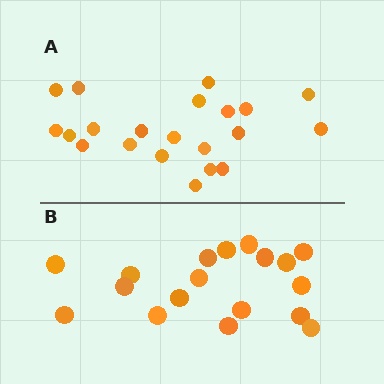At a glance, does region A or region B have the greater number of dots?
Region A (the top region) has more dots.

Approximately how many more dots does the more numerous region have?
Region A has just a few more — roughly 2 or 3 more dots than region B.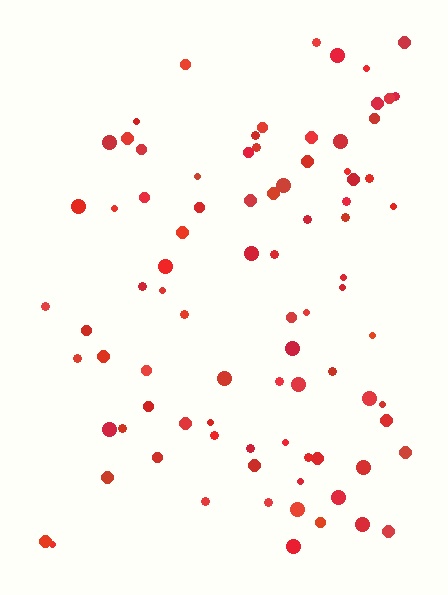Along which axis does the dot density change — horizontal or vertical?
Horizontal.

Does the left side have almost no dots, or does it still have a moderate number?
Still a moderate number, just noticeably fewer than the right.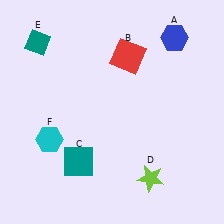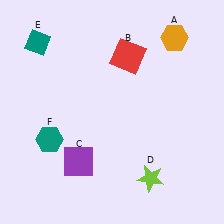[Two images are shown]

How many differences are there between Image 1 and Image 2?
There are 3 differences between the two images.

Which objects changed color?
A changed from blue to orange. C changed from teal to purple. F changed from cyan to teal.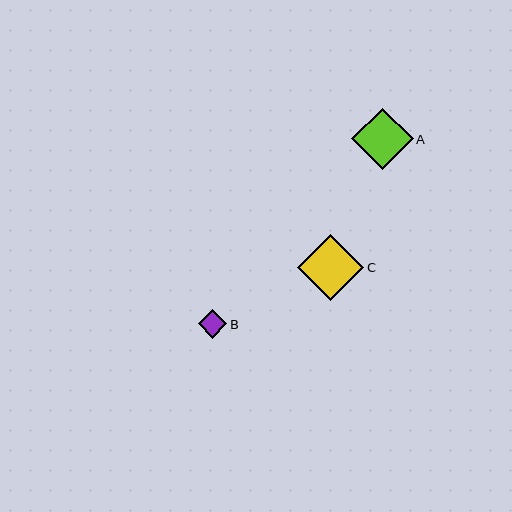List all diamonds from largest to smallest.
From largest to smallest: C, A, B.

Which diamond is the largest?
Diamond C is the largest with a size of approximately 66 pixels.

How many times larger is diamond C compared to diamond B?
Diamond C is approximately 2.3 times the size of diamond B.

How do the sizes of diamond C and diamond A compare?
Diamond C and diamond A are approximately the same size.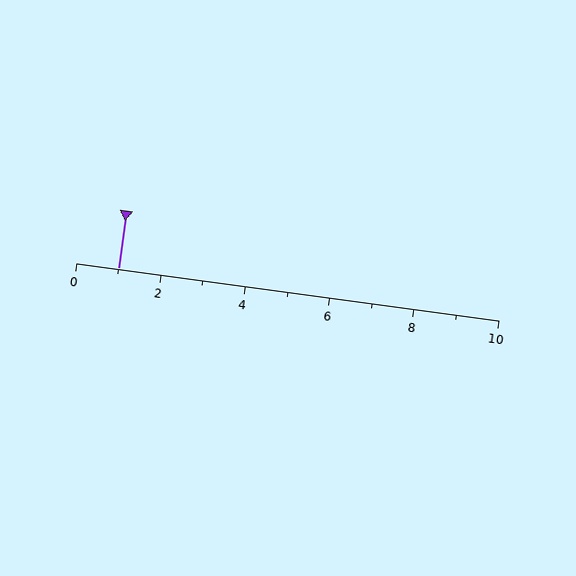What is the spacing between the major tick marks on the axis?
The major ticks are spaced 2 apart.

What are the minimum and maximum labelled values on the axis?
The axis runs from 0 to 10.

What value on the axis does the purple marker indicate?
The marker indicates approximately 1.